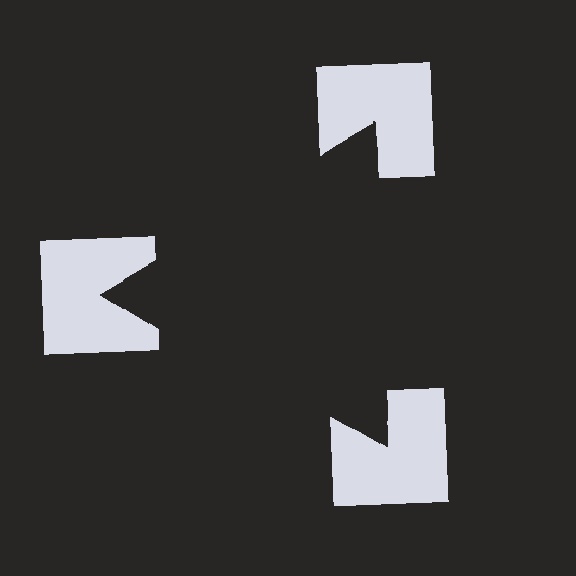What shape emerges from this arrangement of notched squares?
An illusory triangle — its edges are inferred from the aligned wedge cuts in the notched squares, not physically drawn.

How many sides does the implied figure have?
3 sides.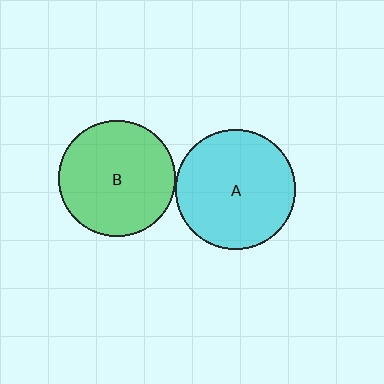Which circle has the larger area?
Circle A (cyan).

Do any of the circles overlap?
No, none of the circles overlap.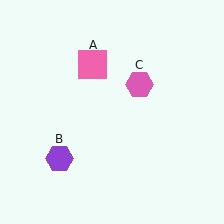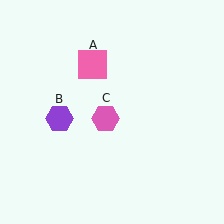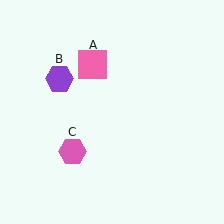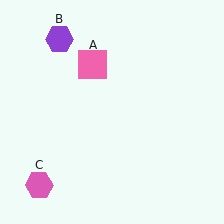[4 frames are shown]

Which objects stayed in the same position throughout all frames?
Pink square (object A) remained stationary.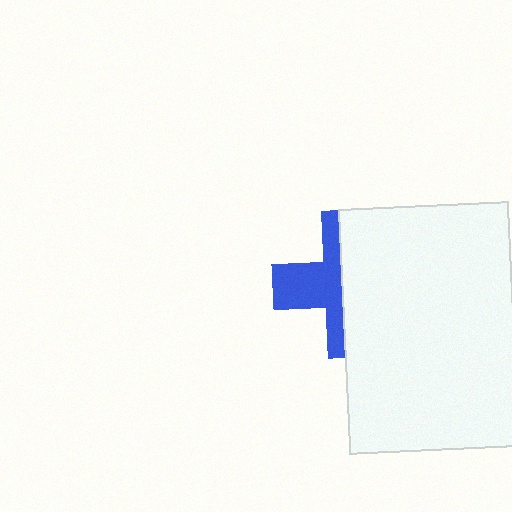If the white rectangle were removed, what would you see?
You would see the complete blue cross.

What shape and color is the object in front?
The object in front is a white rectangle.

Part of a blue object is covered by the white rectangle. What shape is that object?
It is a cross.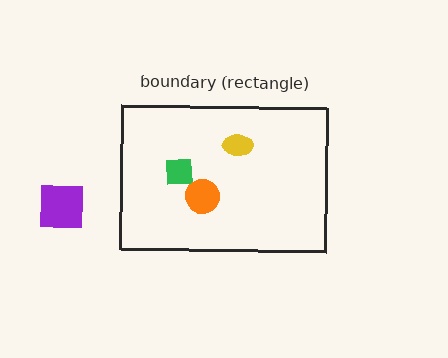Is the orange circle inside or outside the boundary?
Inside.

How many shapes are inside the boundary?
3 inside, 1 outside.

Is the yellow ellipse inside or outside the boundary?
Inside.